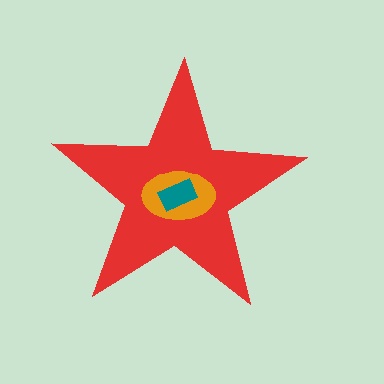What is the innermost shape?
The teal rectangle.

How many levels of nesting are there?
3.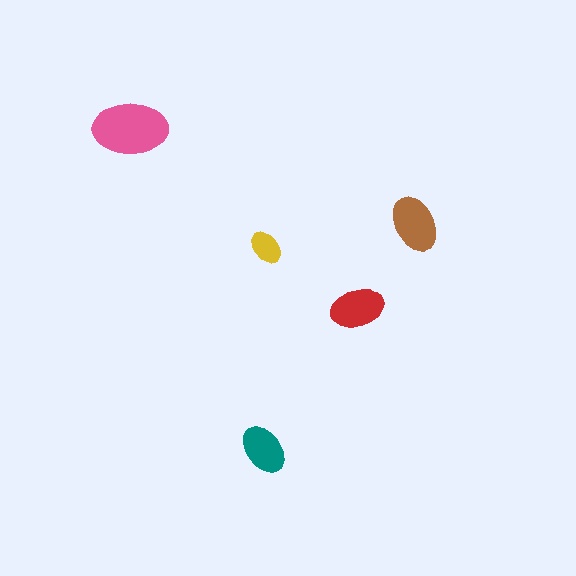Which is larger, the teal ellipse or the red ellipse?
The red one.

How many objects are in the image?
There are 5 objects in the image.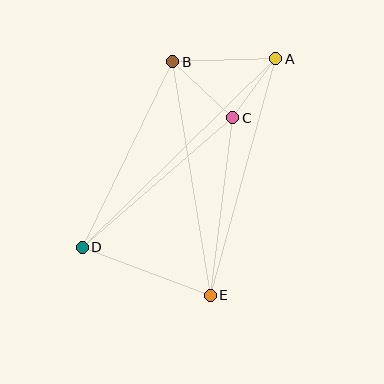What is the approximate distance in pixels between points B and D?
The distance between B and D is approximately 206 pixels.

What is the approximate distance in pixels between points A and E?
The distance between A and E is approximately 245 pixels.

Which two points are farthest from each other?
Points A and D are farthest from each other.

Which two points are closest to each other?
Points A and C are closest to each other.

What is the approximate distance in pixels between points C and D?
The distance between C and D is approximately 199 pixels.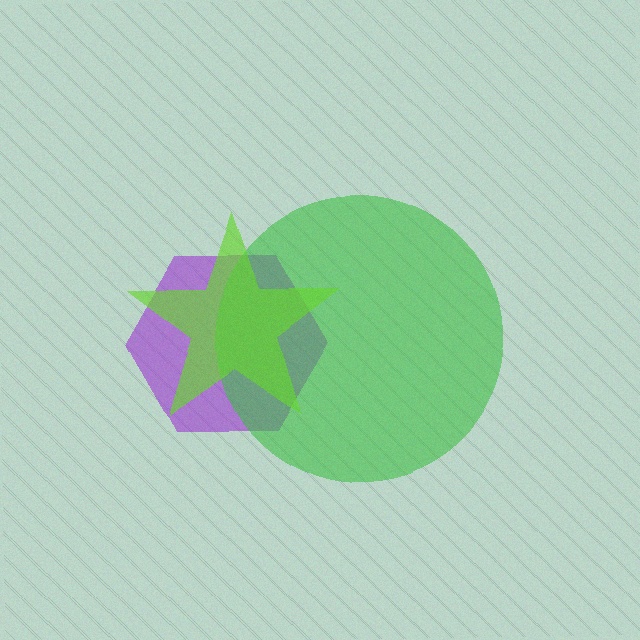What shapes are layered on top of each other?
The layered shapes are: a purple hexagon, a green circle, a lime star.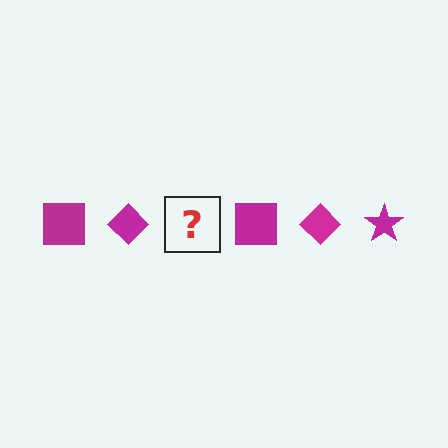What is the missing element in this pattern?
The missing element is a magenta star.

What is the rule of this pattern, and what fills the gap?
The rule is that the pattern cycles through square, diamond, star shapes in magenta. The gap should be filled with a magenta star.